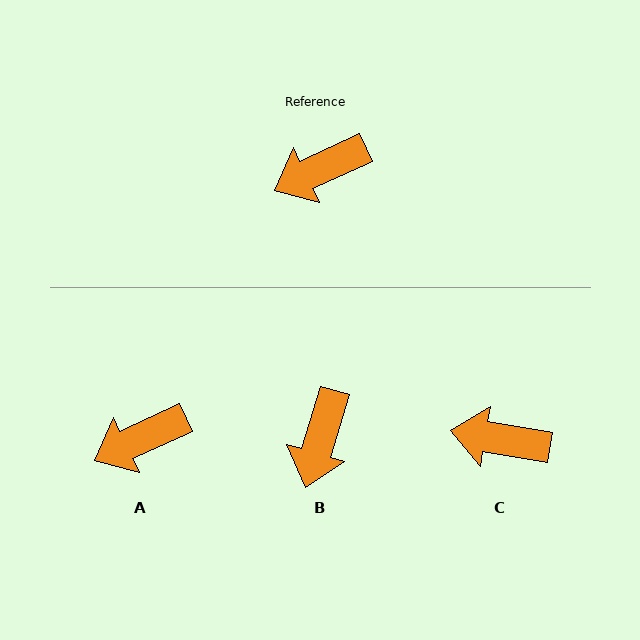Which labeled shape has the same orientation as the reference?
A.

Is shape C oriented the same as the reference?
No, it is off by about 35 degrees.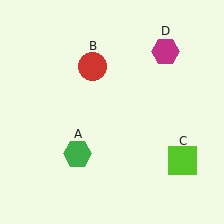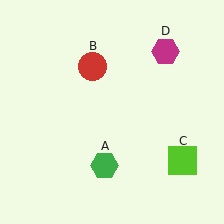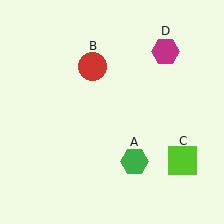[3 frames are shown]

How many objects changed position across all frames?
1 object changed position: green hexagon (object A).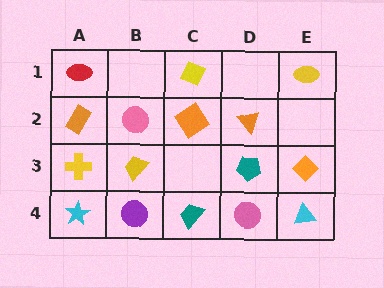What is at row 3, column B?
A yellow trapezoid.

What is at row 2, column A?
An orange rectangle.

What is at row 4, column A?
A cyan star.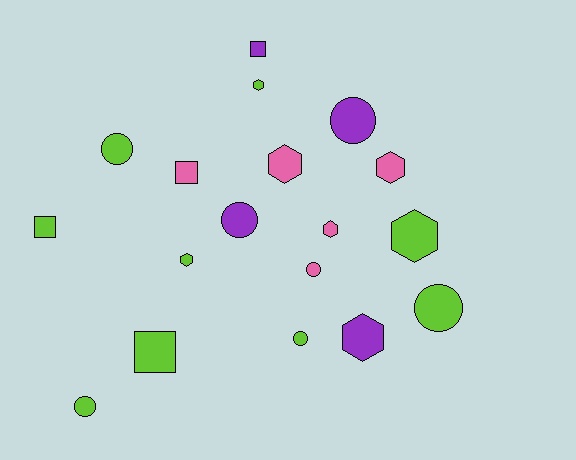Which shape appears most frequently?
Circle, with 7 objects.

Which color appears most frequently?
Lime, with 9 objects.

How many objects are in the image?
There are 18 objects.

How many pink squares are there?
There is 1 pink square.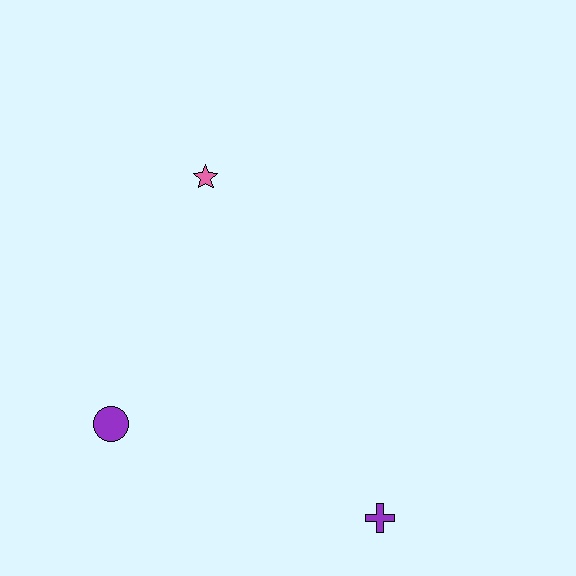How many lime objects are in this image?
There are no lime objects.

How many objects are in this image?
There are 3 objects.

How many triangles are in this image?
There are no triangles.